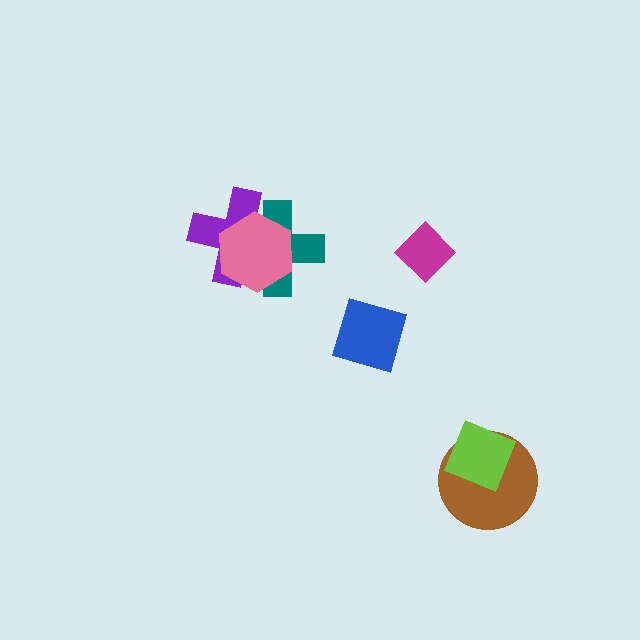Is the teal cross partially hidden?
Yes, it is partially covered by another shape.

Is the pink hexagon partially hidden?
No, no other shape covers it.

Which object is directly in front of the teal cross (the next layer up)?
The purple cross is directly in front of the teal cross.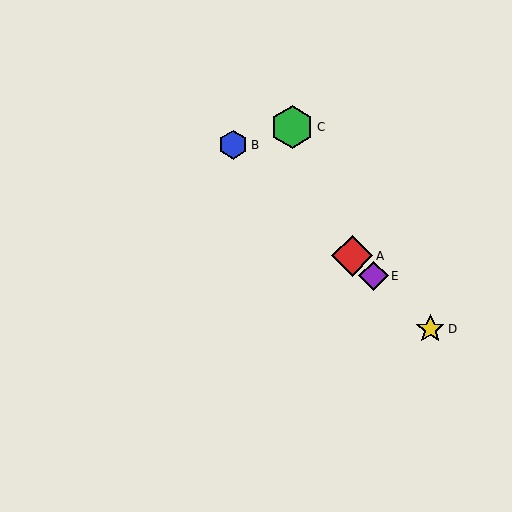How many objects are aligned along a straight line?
4 objects (A, B, D, E) are aligned along a straight line.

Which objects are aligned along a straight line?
Objects A, B, D, E are aligned along a straight line.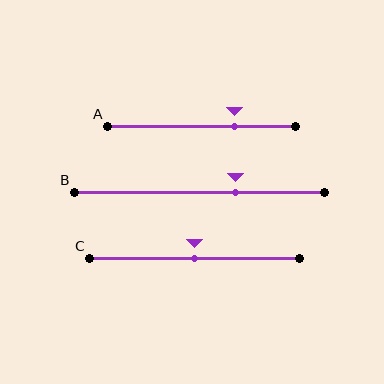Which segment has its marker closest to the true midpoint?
Segment C has its marker closest to the true midpoint.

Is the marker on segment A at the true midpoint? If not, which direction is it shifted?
No, the marker on segment A is shifted to the right by about 18% of the segment length.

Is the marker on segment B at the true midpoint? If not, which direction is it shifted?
No, the marker on segment B is shifted to the right by about 14% of the segment length.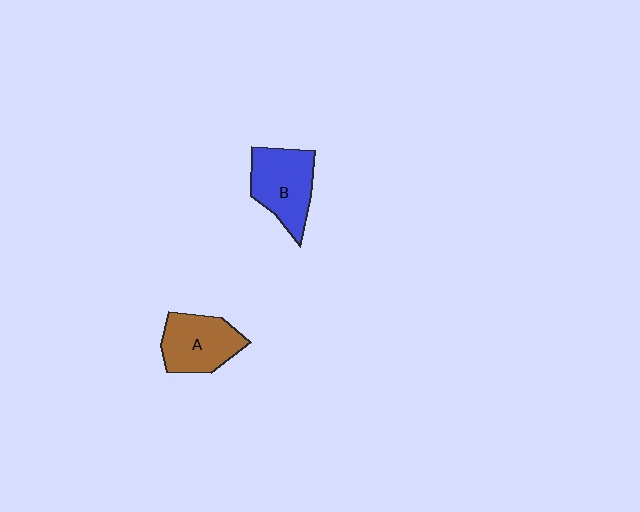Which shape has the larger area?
Shape B (blue).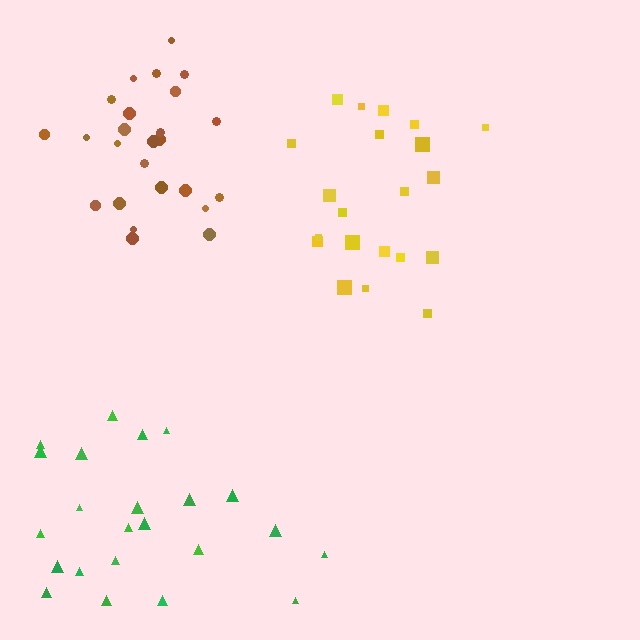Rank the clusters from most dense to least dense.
brown, green, yellow.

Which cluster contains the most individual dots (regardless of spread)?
Brown (25).